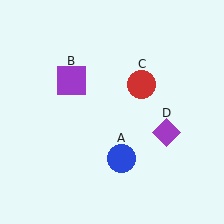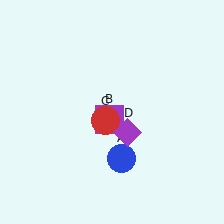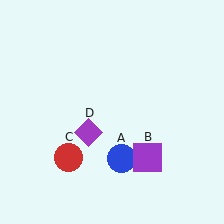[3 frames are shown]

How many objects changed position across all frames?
3 objects changed position: purple square (object B), red circle (object C), purple diamond (object D).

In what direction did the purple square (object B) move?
The purple square (object B) moved down and to the right.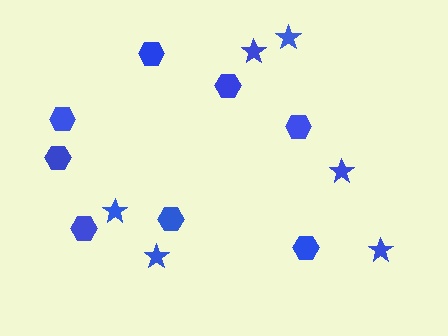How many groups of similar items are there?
There are 2 groups: one group of hexagons (8) and one group of stars (6).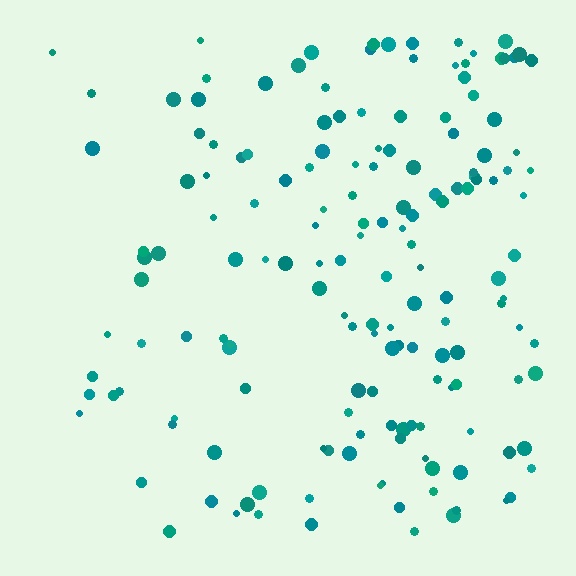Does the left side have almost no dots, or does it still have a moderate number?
Still a moderate number, just noticeably fewer than the right.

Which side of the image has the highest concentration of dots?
The right.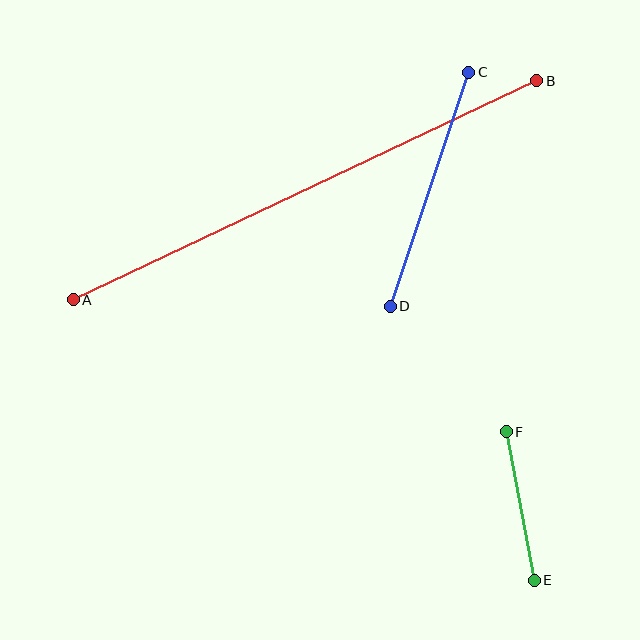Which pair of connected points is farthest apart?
Points A and B are farthest apart.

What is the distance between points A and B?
The distance is approximately 513 pixels.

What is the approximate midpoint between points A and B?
The midpoint is at approximately (305, 190) pixels.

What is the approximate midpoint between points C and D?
The midpoint is at approximately (430, 189) pixels.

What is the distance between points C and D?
The distance is approximately 246 pixels.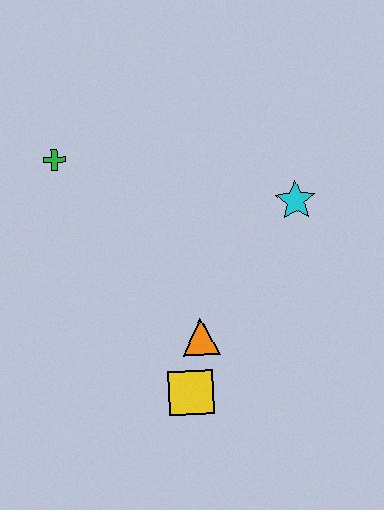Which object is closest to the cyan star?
The orange triangle is closest to the cyan star.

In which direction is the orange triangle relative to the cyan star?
The orange triangle is below the cyan star.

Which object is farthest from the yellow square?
The green cross is farthest from the yellow square.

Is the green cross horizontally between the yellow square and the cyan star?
No